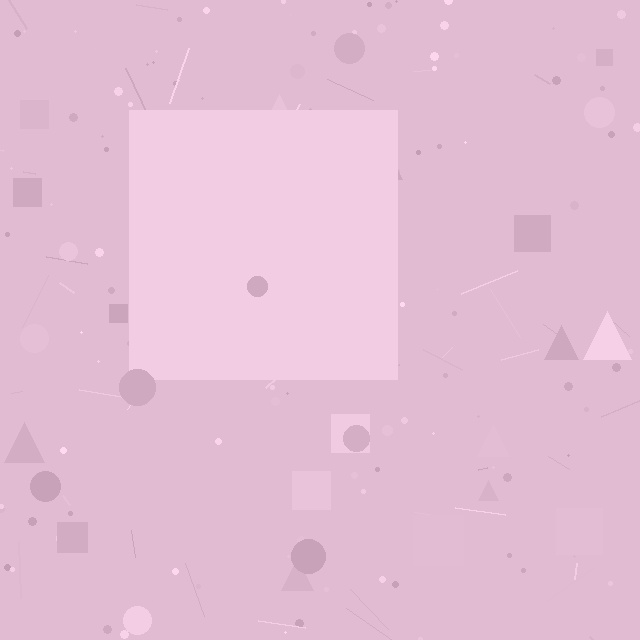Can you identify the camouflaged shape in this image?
The camouflaged shape is a square.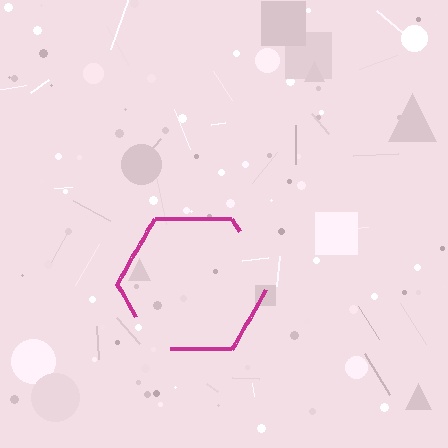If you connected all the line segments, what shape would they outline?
They would outline a hexagon.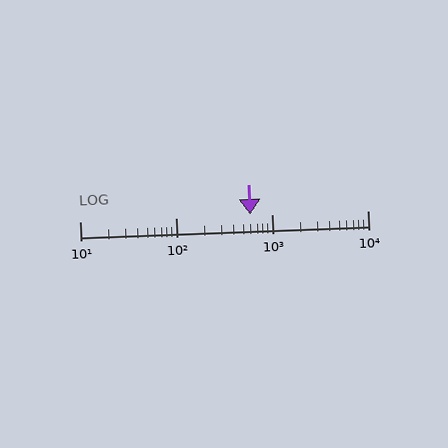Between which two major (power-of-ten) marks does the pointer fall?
The pointer is between 100 and 1000.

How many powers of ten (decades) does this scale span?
The scale spans 3 decades, from 10 to 10000.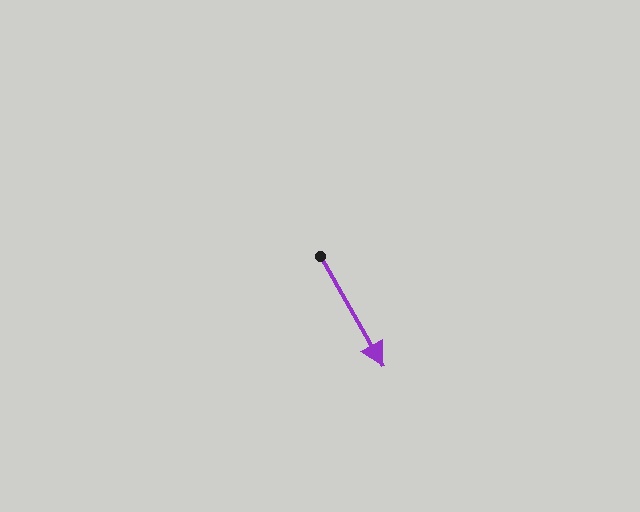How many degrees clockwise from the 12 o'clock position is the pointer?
Approximately 150 degrees.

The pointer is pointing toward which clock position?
Roughly 5 o'clock.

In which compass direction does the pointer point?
Southeast.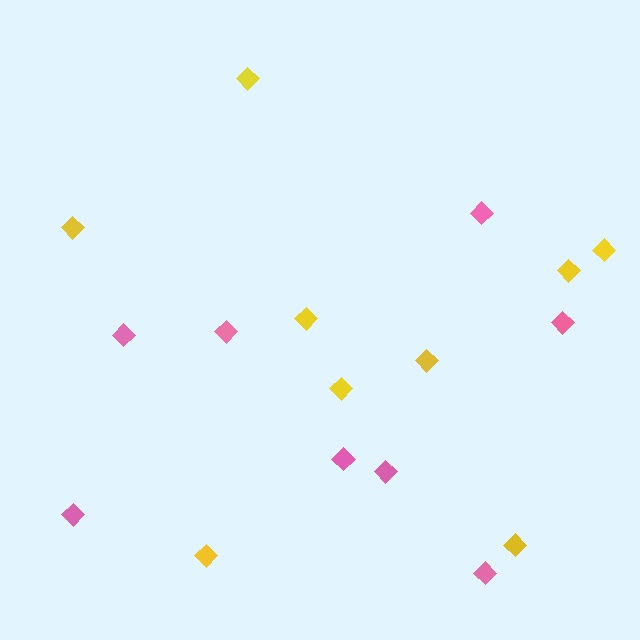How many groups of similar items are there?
There are 2 groups: one group of yellow diamonds (9) and one group of pink diamonds (8).